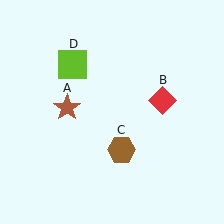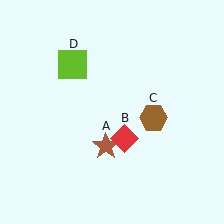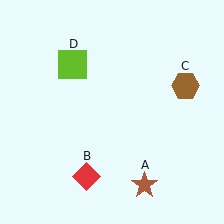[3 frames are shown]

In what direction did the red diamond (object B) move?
The red diamond (object B) moved down and to the left.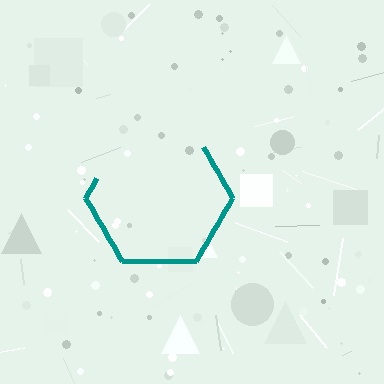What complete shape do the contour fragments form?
The contour fragments form a hexagon.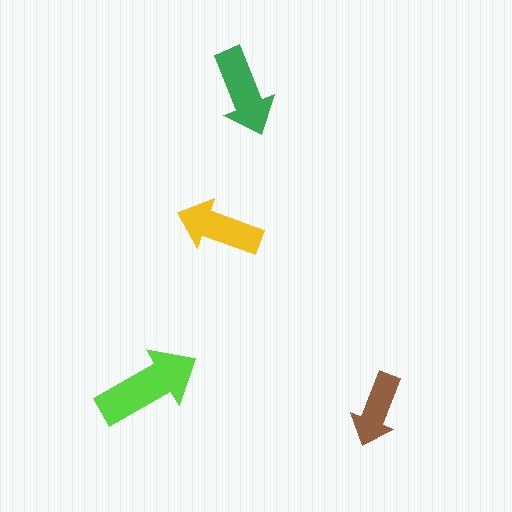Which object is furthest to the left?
The lime arrow is leftmost.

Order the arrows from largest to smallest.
the lime one, the green one, the yellow one, the brown one.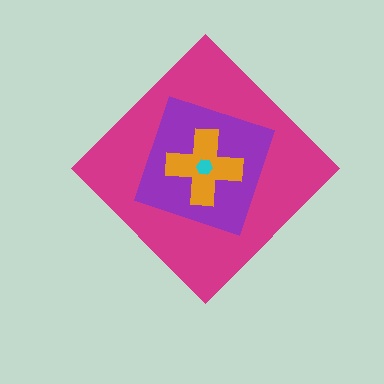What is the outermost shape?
The magenta diamond.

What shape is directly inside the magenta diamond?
The purple square.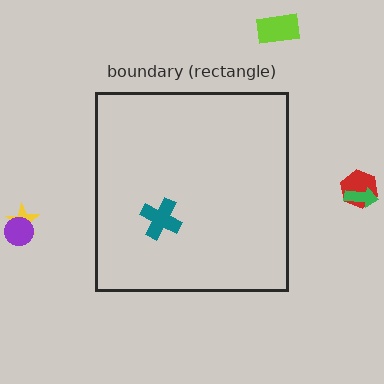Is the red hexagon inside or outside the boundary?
Outside.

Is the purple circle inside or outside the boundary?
Outside.